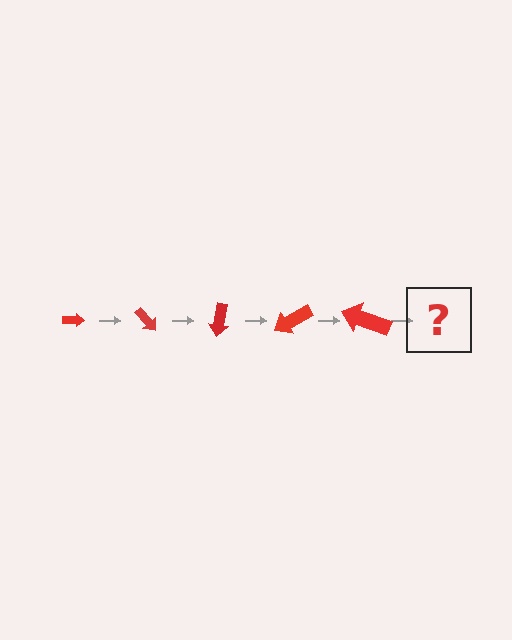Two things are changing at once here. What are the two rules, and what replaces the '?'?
The two rules are that the arrow grows larger each step and it rotates 50 degrees each step. The '?' should be an arrow, larger than the previous one and rotated 250 degrees from the start.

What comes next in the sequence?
The next element should be an arrow, larger than the previous one and rotated 250 degrees from the start.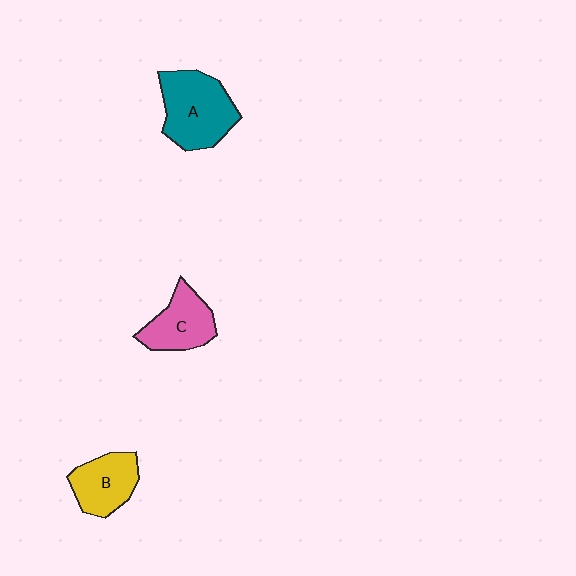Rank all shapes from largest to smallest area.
From largest to smallest: A (teal), C (pink), B (yellow).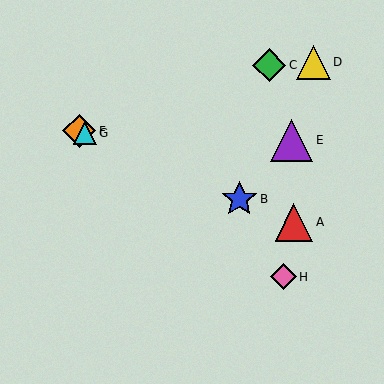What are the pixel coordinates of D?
Object D is at (313, 62).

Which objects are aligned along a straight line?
Objects A, B, F, G are aligned along a straight line.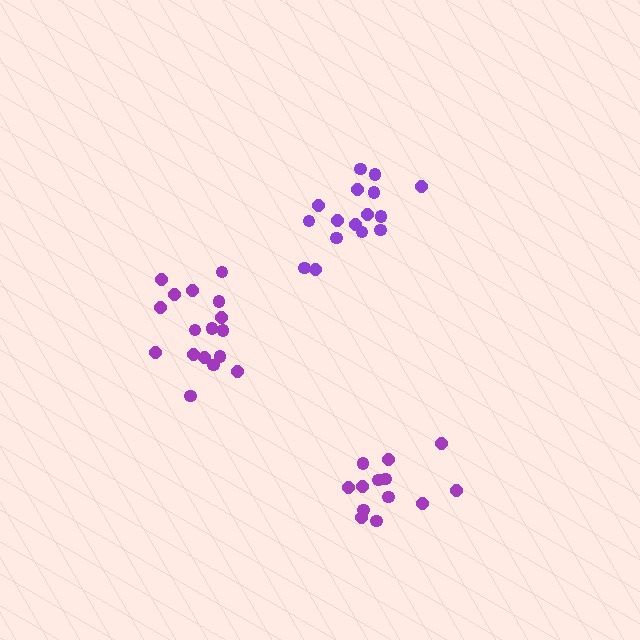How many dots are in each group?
Group 1: 13 dots, Group 2: 17 dots, Group 3: 16 dots (46 total).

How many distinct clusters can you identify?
There are 3 distinct clusters.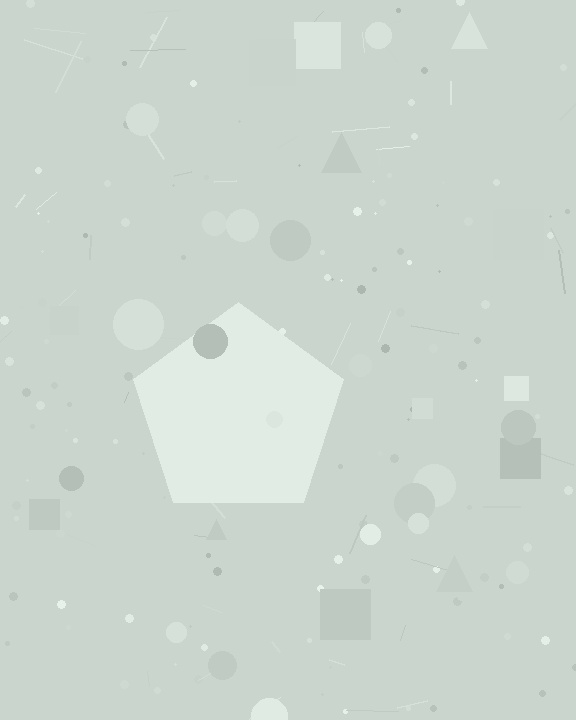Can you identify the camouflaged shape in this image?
The camouflaged shape is a pentagon.